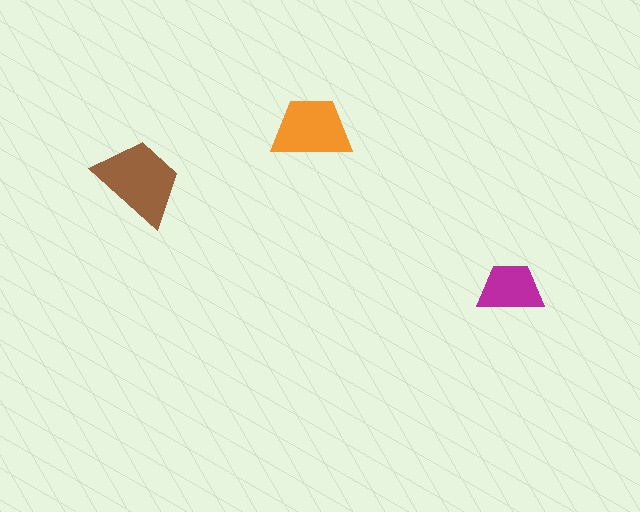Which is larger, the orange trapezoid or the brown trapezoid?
The brown one.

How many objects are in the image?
There are 3 objects in the image.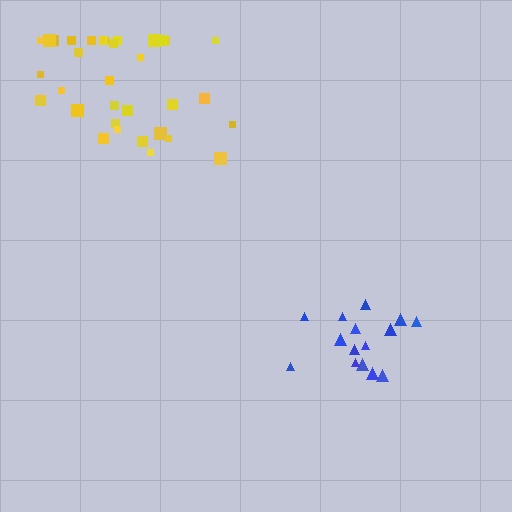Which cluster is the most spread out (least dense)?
Yellow.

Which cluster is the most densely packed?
Blue.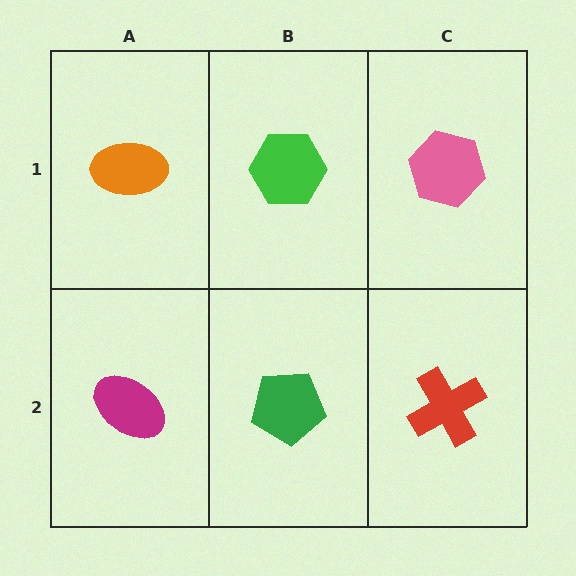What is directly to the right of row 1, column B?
A pink hexagon.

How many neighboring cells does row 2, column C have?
2.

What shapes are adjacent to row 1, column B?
A green pentagon (row 2, column B), an orange ellipse (row 1, column A), a pink hexagon (row 1, column C).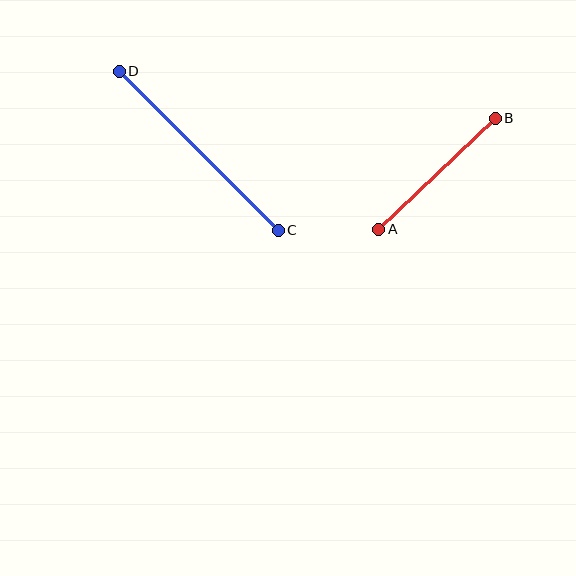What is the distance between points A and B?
The distance is approximately 161 pixels.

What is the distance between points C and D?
The distance is approximately 225 pixels.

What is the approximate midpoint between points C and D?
The midpoint is at approximately (199, 151) pixels.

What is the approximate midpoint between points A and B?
The midpoint is at approximately (437, 174) pixels.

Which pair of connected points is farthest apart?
Points C and D are farthest apart.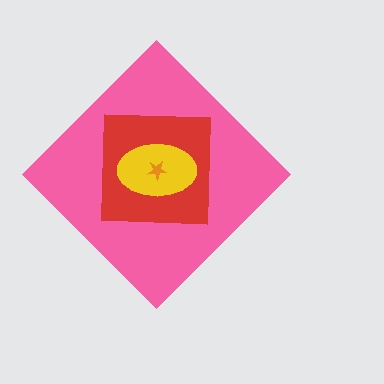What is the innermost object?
The orange star.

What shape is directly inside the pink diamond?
The red square.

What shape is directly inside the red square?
The yellow ellipse.